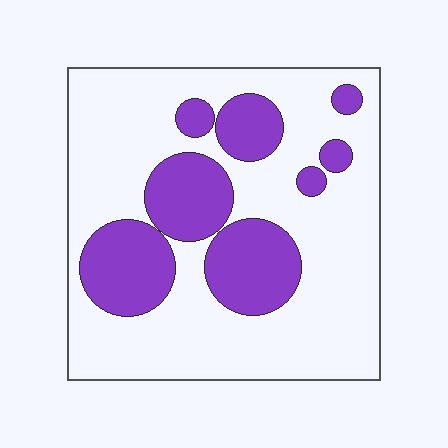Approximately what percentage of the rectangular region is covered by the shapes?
Approximately 30%.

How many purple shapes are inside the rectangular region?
8.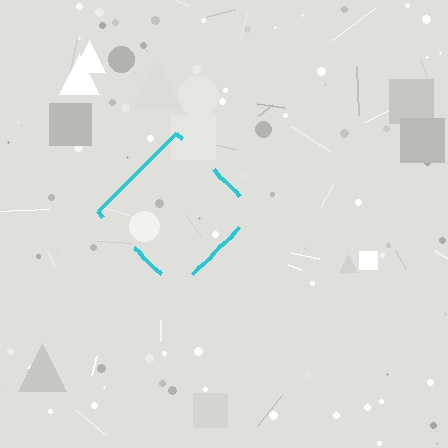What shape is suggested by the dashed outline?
The dashed outline suggests a diamond.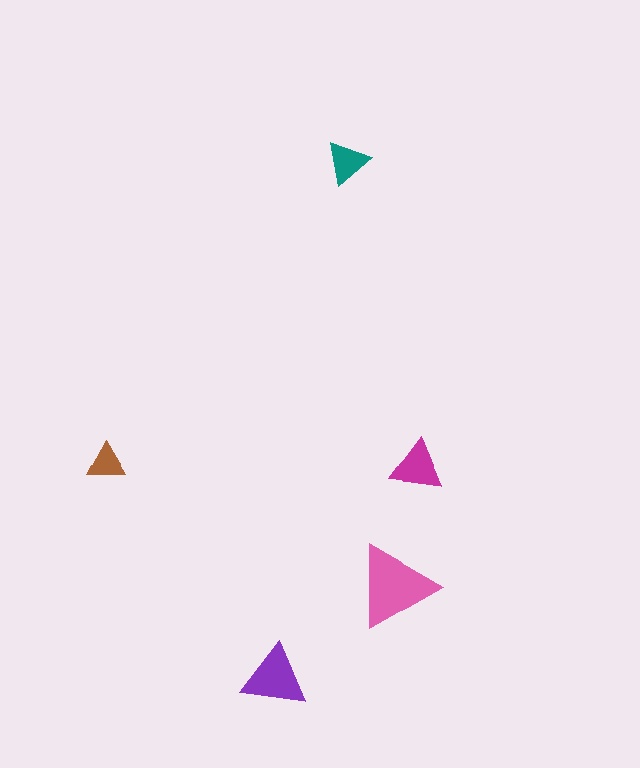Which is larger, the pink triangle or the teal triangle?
The pink one.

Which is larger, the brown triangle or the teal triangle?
The teal one.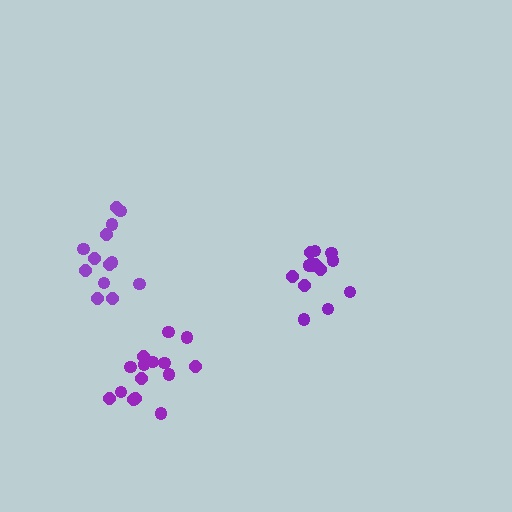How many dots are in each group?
Group 1: 15 dots, Group 2: 13 dots, Group 3: 13 dots (41 total).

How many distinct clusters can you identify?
There are 3 distinct clusters.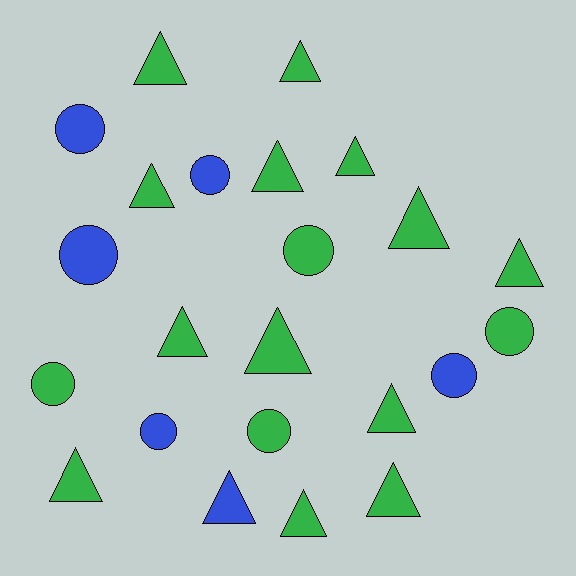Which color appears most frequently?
Green, with 17 objects.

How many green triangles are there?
There are 13 green triangles.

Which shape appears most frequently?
Triangle, with 14 objects.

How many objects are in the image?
There are 23 objects.